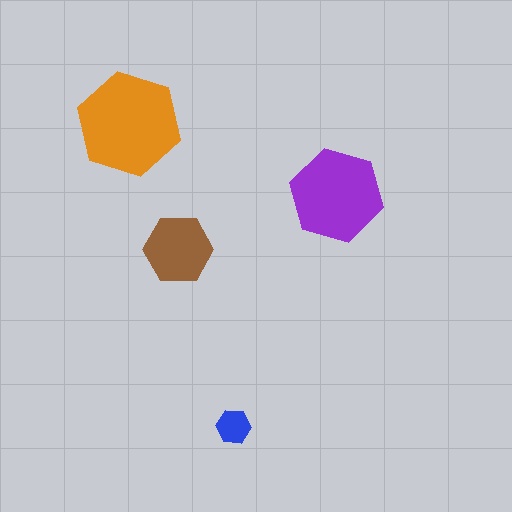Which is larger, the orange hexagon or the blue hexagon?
The orange one.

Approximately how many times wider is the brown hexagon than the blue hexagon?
About 2 times wider.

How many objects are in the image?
There are 4 objects in the image.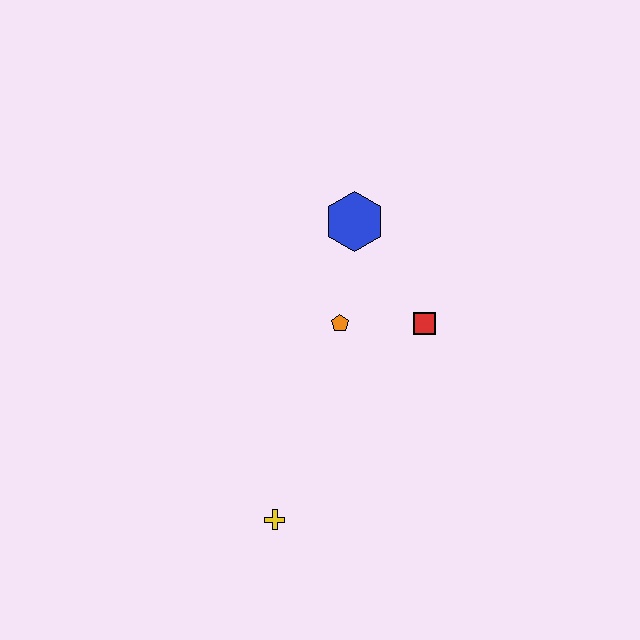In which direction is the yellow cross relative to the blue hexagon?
The yellow cross is below the blue hexagon.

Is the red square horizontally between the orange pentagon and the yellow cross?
No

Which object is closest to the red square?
The orange pentagon is closest to the red square.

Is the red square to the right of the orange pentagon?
Yes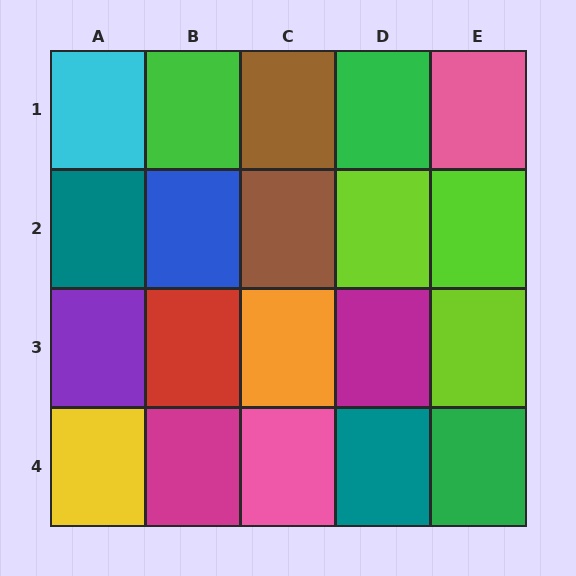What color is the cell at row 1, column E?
Pink.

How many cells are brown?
2 cells are brown.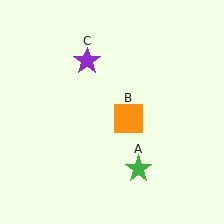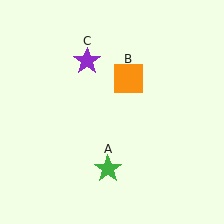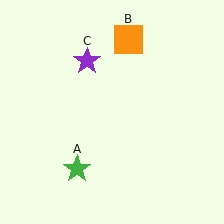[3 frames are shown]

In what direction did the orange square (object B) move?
The orange square (object B) moved up.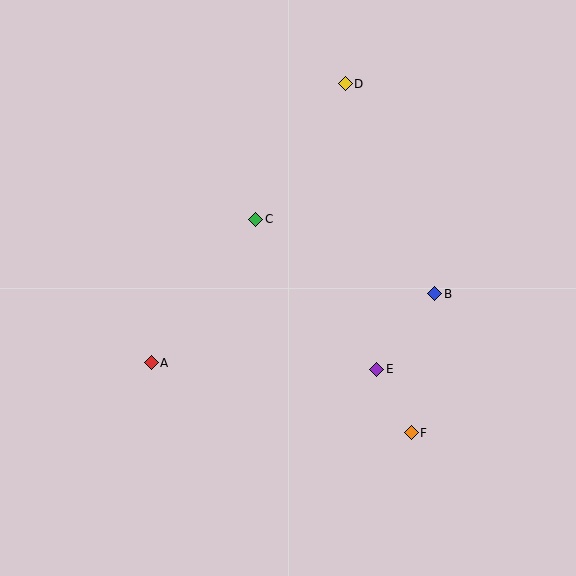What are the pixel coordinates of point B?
Point B is at (435, 294).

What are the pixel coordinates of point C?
Point C is at (256, 219).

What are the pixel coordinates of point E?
Point E is at (377, 369).